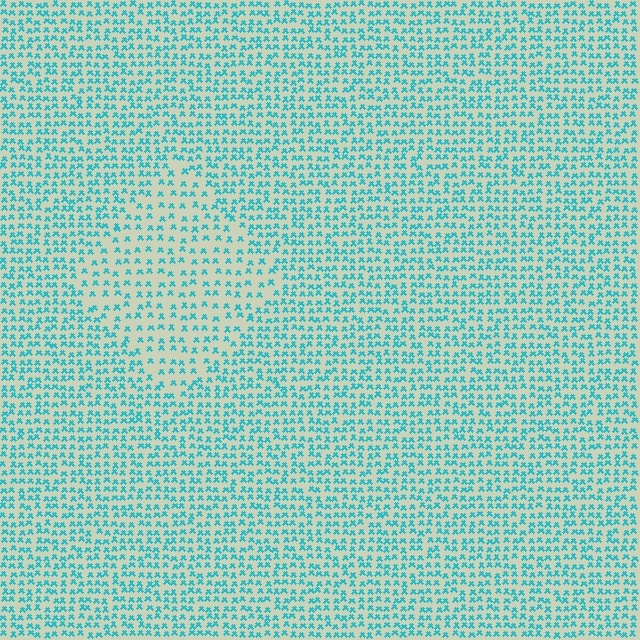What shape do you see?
I see a diamond.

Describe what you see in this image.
The image contains small cyan elements arranged at two different densities. A diamond-shaped region is visible where the elements are less densely packed than the surrounding area.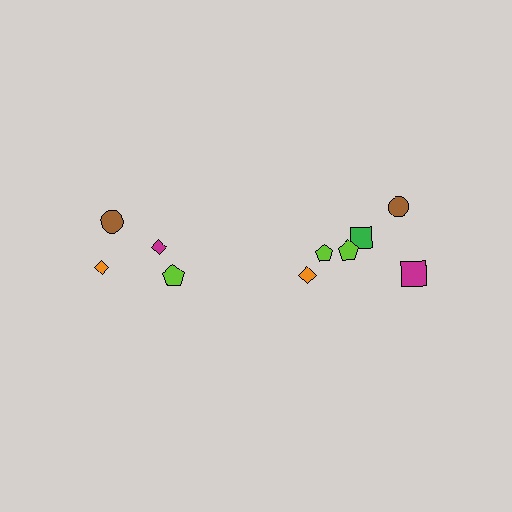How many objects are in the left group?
There are 4 objects.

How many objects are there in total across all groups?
There are 10 objects.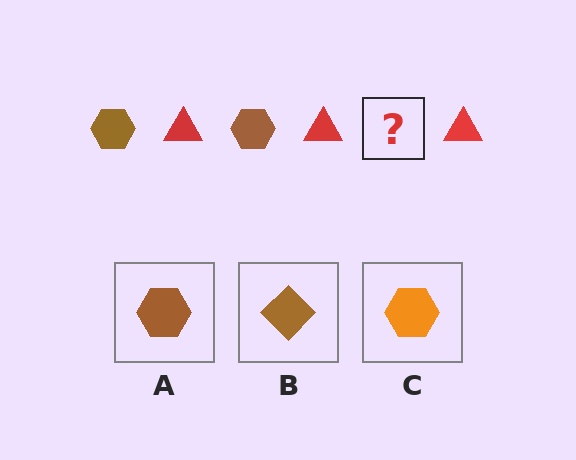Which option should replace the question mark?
Option A.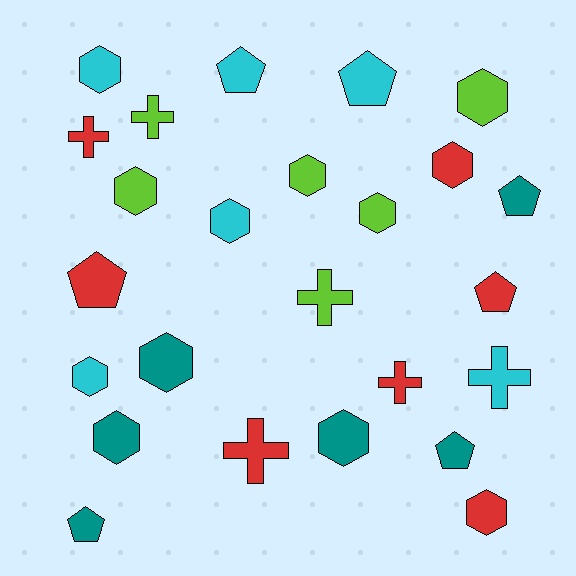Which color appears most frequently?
Red, with 7 objects.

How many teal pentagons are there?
There are 3 teal pentagons.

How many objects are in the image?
There are 25 objects.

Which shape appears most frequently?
Hexagon, with 12 objects.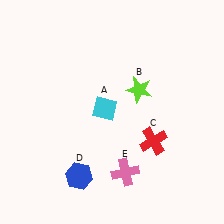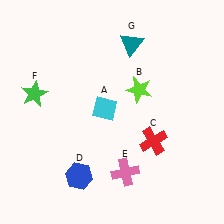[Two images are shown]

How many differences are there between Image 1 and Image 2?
There are 2 differences between the two images.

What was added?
A green star (F), a teal triangle (G) were added in Image 2.